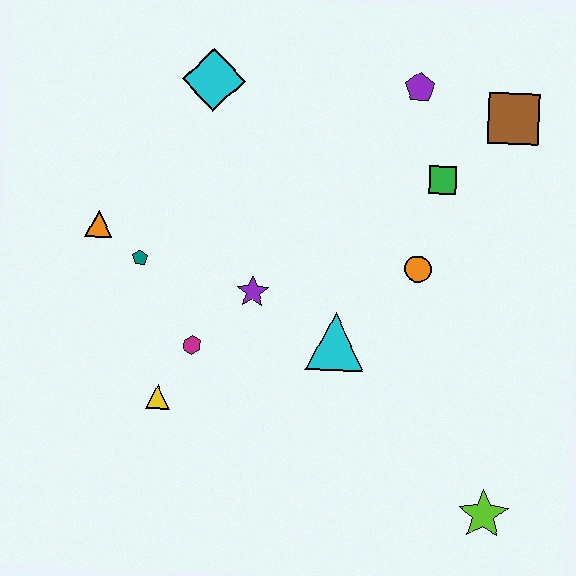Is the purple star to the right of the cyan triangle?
No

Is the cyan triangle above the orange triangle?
No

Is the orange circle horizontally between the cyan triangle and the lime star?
Yes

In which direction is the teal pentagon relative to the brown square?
The teal pentagon is to the left of the brown square.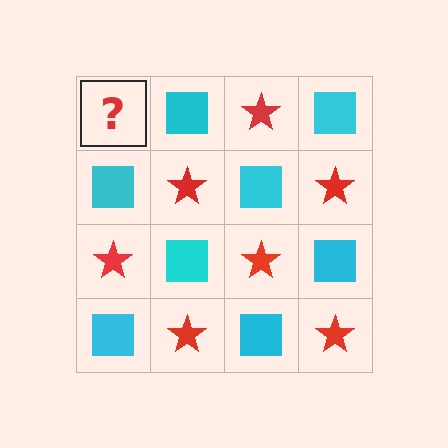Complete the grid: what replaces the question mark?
The question mark should be replaced with a red star.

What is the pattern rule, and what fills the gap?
The rule is that it alternates red star and cyan square in a checkerboard pattern. The gap should be filled with a red star.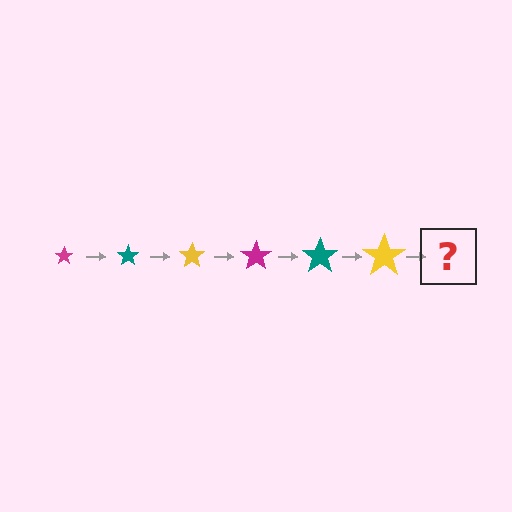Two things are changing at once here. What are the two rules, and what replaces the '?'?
The two rules are that the star grows larger each step and the color cycles through magenta, teal, and yellow. The '?' should be a magenta star, larger than the previous one.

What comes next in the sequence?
The next element should be a magenta star, larger than the previous one.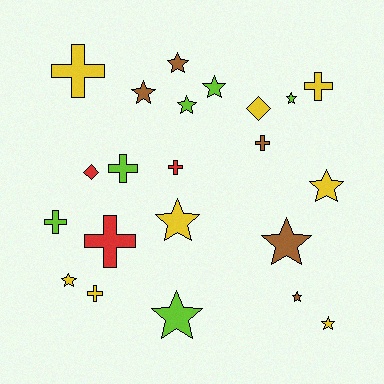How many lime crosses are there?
There are 2 lime crosses.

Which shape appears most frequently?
Star, with 12 objects.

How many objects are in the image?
There are 22 objects.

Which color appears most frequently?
Yellow, with 8 objects.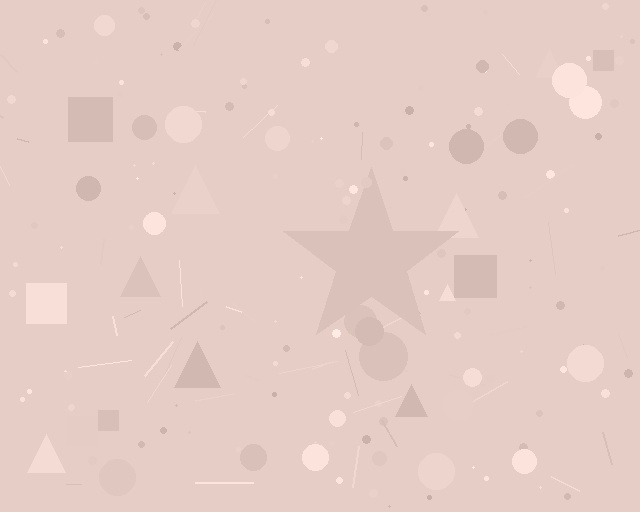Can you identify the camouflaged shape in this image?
The camouflaged shape is a star.